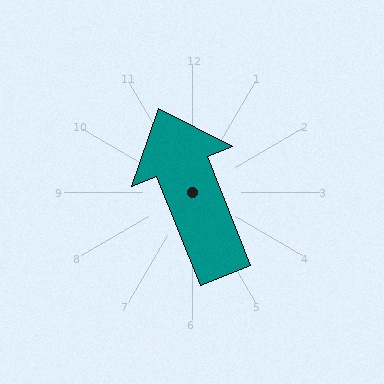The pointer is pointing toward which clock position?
Roughly 11 o'clock.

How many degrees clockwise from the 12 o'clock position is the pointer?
Approximately 338 degrees.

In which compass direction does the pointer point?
North.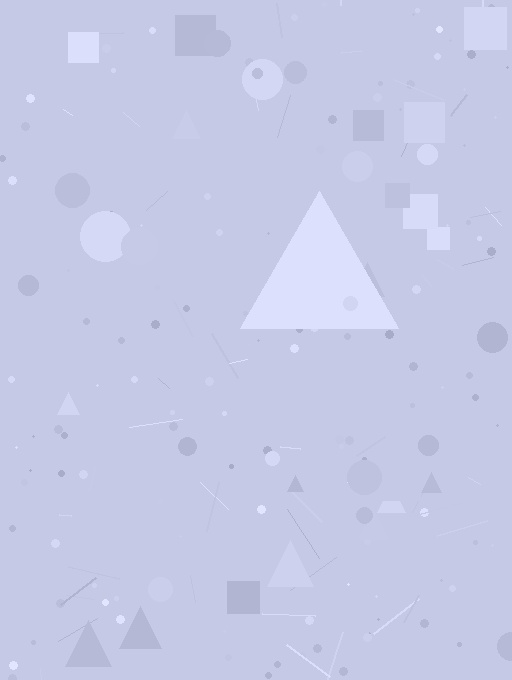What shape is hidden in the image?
A triangle is hidden in the image.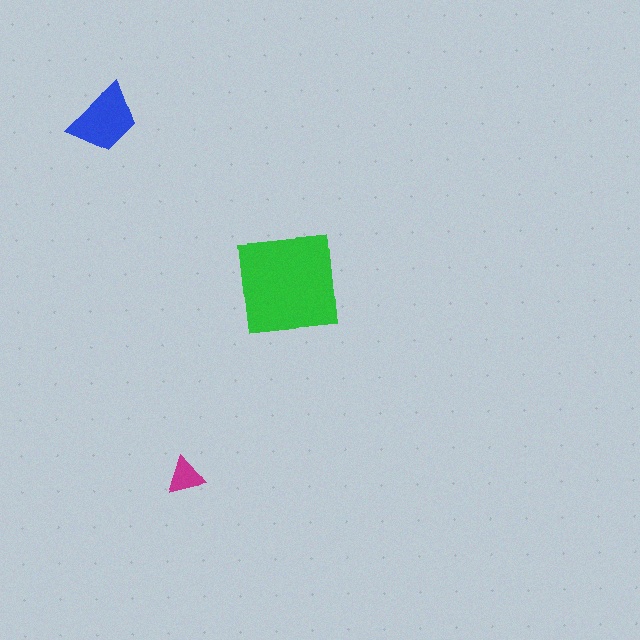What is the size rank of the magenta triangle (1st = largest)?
3rd.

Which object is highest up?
The blue trapezoid is topmost.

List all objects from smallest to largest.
The magenta triangle, the blue trapezoid, the green square.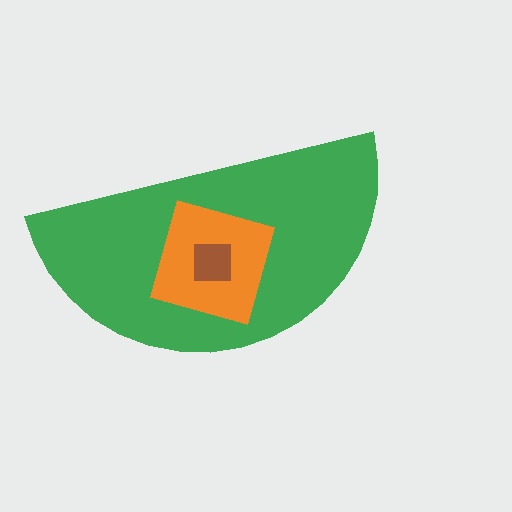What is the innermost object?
The brown square.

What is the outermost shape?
The green semicircle.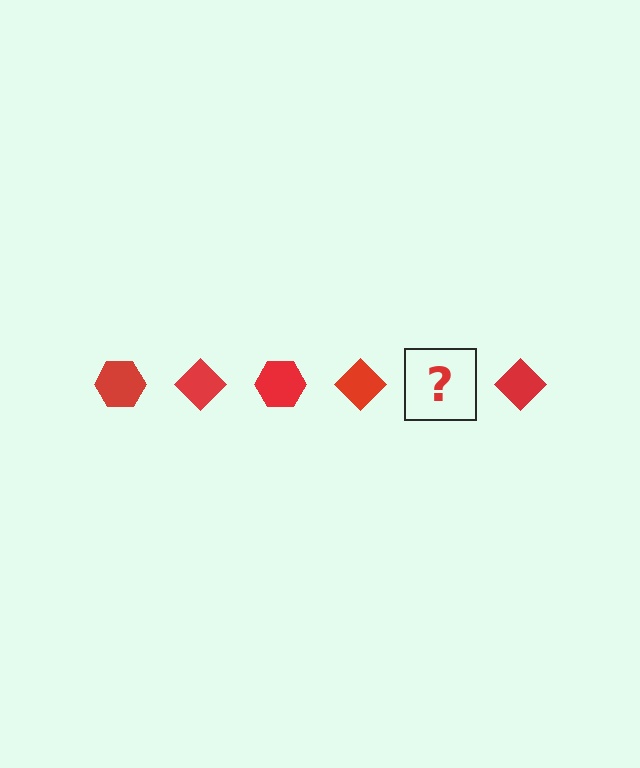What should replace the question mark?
The question mark should be replaced with a red hexagon.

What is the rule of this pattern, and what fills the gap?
The rule is that the pattern cycles through hexagon, diamond shapes in red. The gap should be filled with a red hexagon.